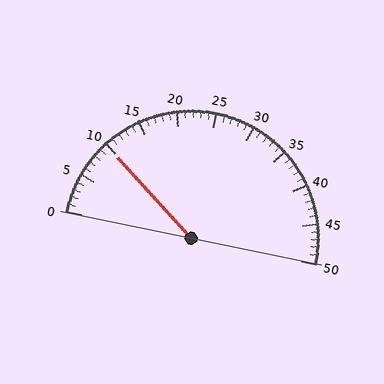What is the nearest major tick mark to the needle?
The nearest major tick mark is 10.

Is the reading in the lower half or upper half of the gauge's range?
The reading is in the lower half of the range (0 to 50).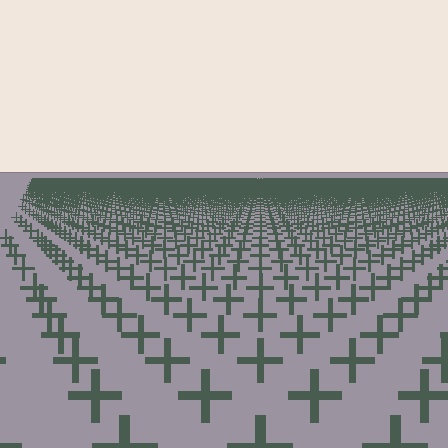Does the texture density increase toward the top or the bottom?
Density increases toward the top.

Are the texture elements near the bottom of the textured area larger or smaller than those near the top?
Larger. Near the bottom, elements are closer to the viewer and appear at a bigger on-screen size.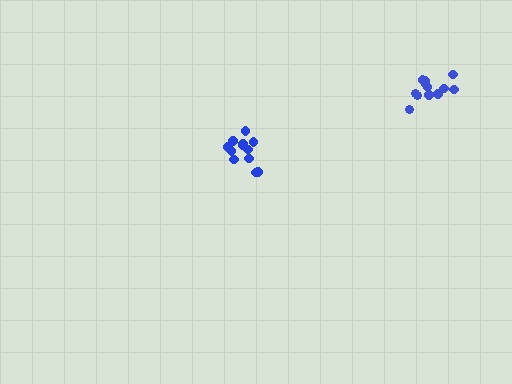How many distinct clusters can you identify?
There are 2 distinct clusters.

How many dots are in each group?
Group 1: 12 dots, Group 2: 12 dots (24 total).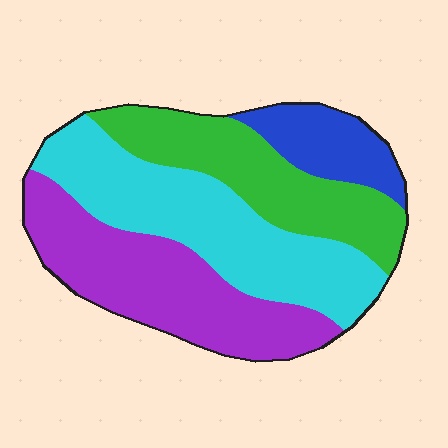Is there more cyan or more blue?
Cyan.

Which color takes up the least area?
Blue, at roughly 10%.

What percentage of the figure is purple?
Purple covers 31% of the figure.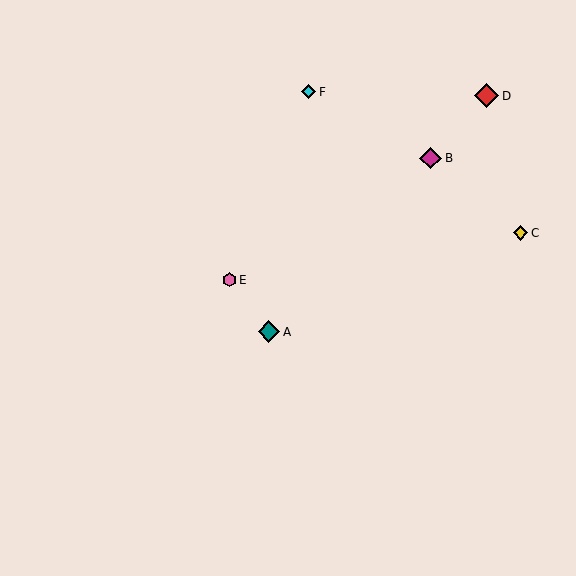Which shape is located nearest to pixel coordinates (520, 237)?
The yellow diamond (labeled C) at (520, 233) is nearest to that location.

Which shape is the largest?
The red diamond (labeled D) is the largest.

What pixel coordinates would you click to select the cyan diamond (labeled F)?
Click at (308, 92) to select the cyan diamond F.